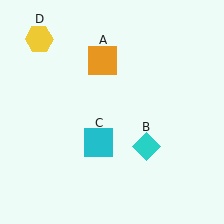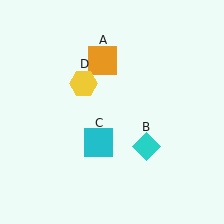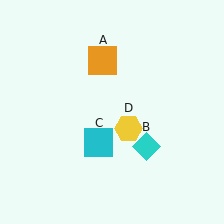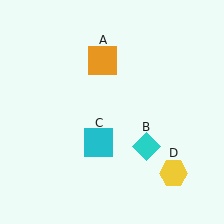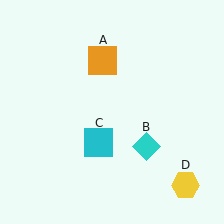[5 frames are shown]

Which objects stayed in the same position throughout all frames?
Orange square (object A) and cyan diamond (object B) and cyan square (object C) remained stationary.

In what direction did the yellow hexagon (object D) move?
The yellow hexagon (object D) moved down and to the right.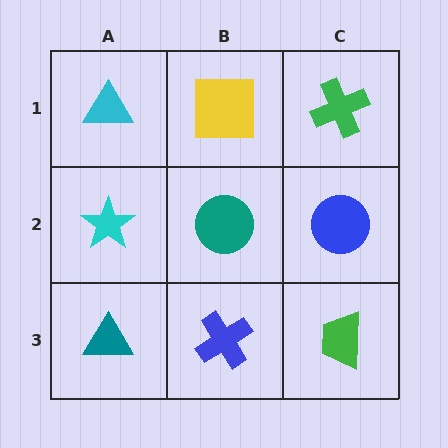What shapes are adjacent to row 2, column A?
A cyan triangle (row 1, column A), a teal triangle (row 3, column A), a teal circle (row 2, column B).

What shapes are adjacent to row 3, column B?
A teal circle (row 2, column B), a teal triangle (row 3, column A), a green trapezoid (row 3, column C).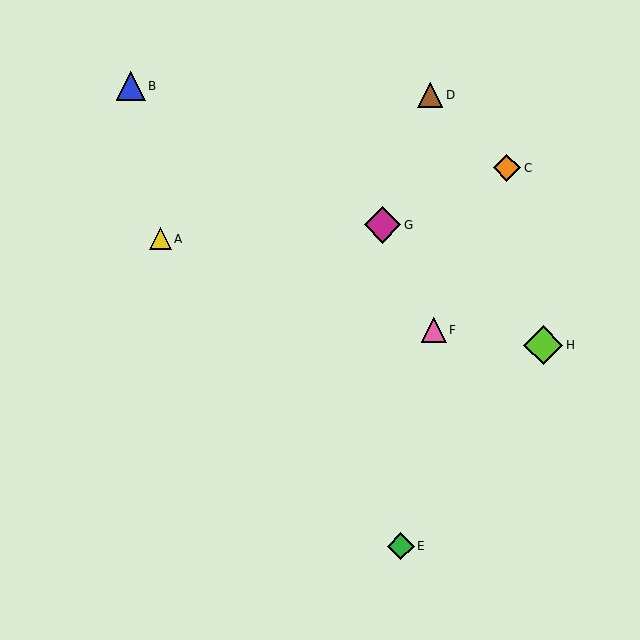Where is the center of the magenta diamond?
The center of the magenta diamond is at (383, 225).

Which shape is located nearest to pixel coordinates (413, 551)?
The green diamond (labeled E) at (401, 546) is nearest to that location.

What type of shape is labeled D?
Shape D is a brown triangle.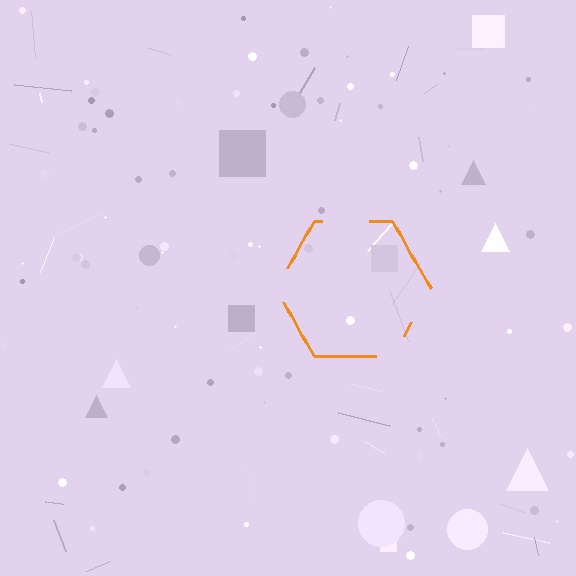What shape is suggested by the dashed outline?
The dashed outline suggests a hexagon.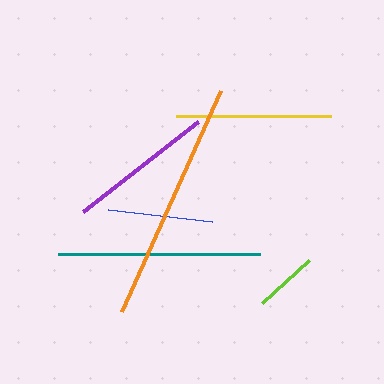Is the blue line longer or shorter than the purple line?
The purple line is longer than the blue line.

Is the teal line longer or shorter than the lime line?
The teal line is longer than the lime line.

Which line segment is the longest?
The orange line is the longest at approximately 242 pixels.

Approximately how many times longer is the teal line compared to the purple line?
The teal line is approximately 1.4 times the length of the purple line.